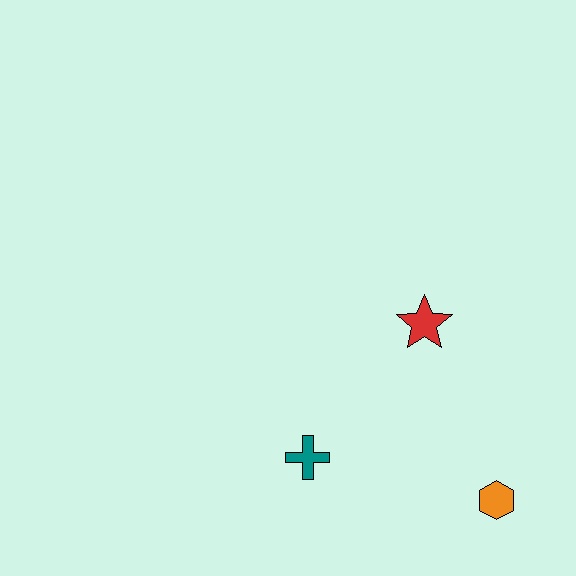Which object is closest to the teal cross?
The red star is closest to the teal cross.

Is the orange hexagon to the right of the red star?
Yes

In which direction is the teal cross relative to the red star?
The teal cross is below the red star.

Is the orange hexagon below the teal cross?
Yes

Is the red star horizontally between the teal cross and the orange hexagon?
Yes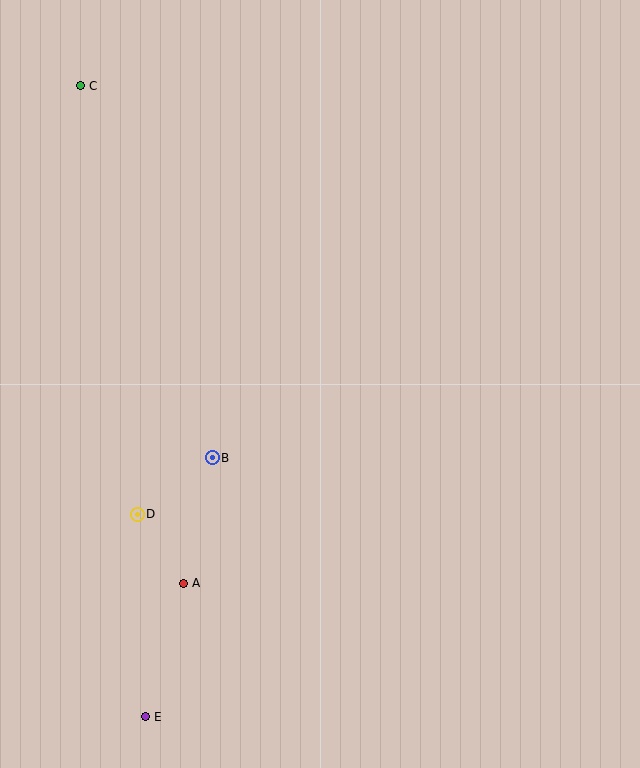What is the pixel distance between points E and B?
The distance between E and B is 267 pixels.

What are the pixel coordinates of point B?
Point B is at (212, 458).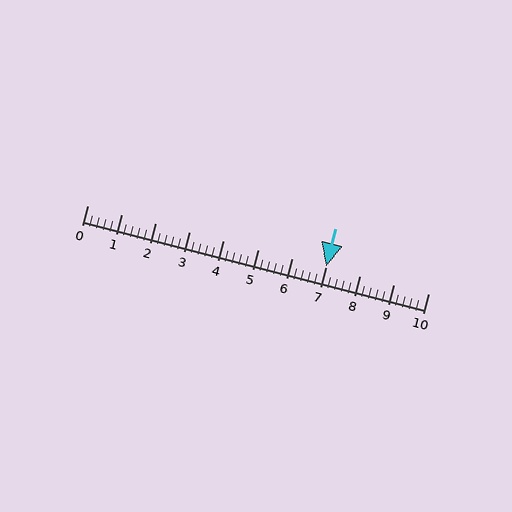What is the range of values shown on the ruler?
The ruler shows values from 0 to 10.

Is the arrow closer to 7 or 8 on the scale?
The arrow is closer to 7.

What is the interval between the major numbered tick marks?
The major tick marks are spaced 1 units apart.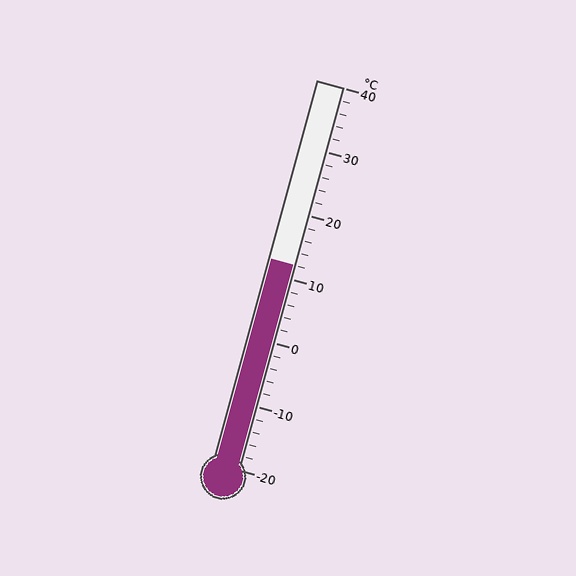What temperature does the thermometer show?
The thermometer shows approximately 12°C.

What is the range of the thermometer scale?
The thermometer scale ranges from -20°C to 40°C.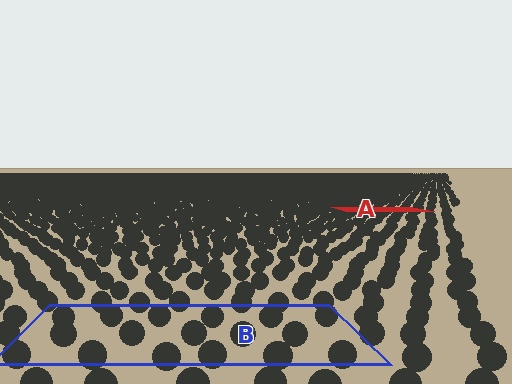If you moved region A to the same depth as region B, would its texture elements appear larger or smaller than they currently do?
They would appear larger. At a closer depth, the same texture elements are projected at a bigger on-screen size.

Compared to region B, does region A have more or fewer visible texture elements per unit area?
Region A has more texture elements per unit area — they are packed more densely because it is farther away.